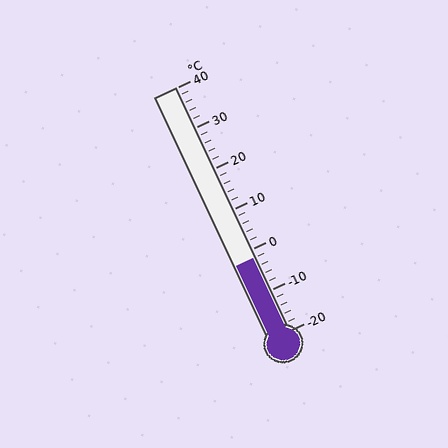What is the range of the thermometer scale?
The thermometer scale ranges from -20°C to 40°C.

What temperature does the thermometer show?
The thermometer shows approximately -2°C.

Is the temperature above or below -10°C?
The temperature is above -10°C.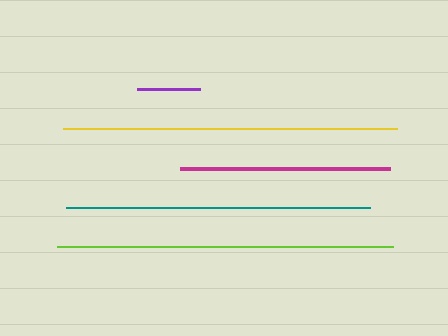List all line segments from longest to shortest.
From longest to shortest: lime, yellow, teal, magenta, purple.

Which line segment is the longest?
The lime line is the longest at approximately 336 pixels.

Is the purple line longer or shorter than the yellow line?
The yellow line is longer than the purple line.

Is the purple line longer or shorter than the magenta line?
The magenta line is longer than the purple line.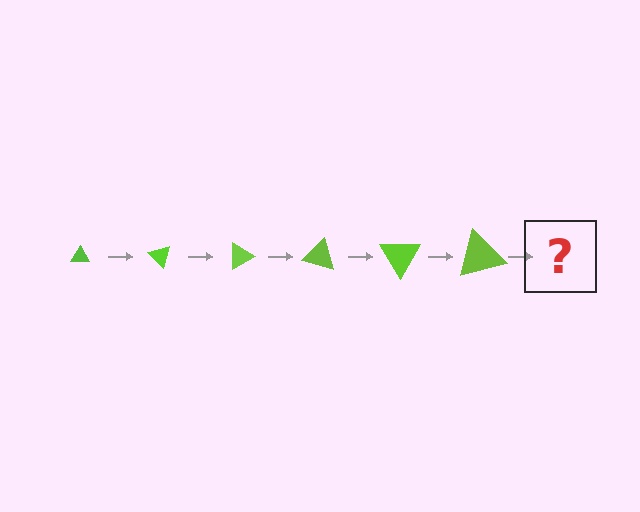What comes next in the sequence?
The next element should be a triangle, larger than the previous one and rotated 270 degrees from the start.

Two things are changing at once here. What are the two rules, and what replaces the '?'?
The two rules are that the triangle grows larger each step and it rotates 45 degrees each step. The '?' should be a triangle, larger than the previous one and rotated 270 degrees from the start.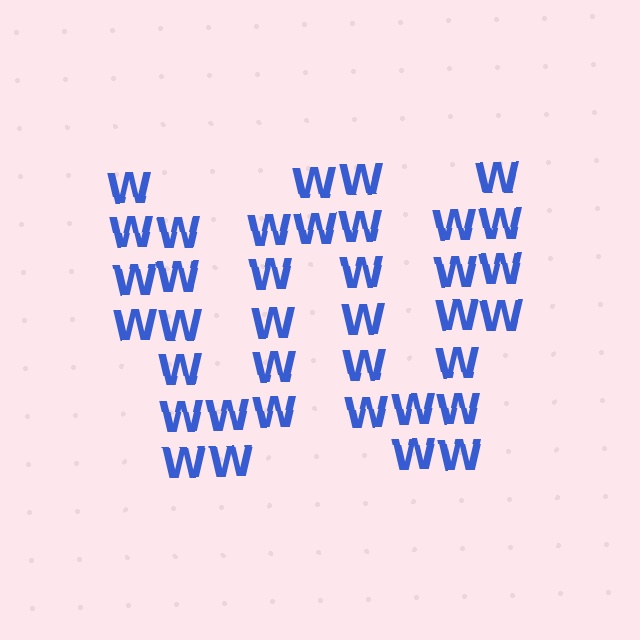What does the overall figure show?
The overall figure shows the letter W.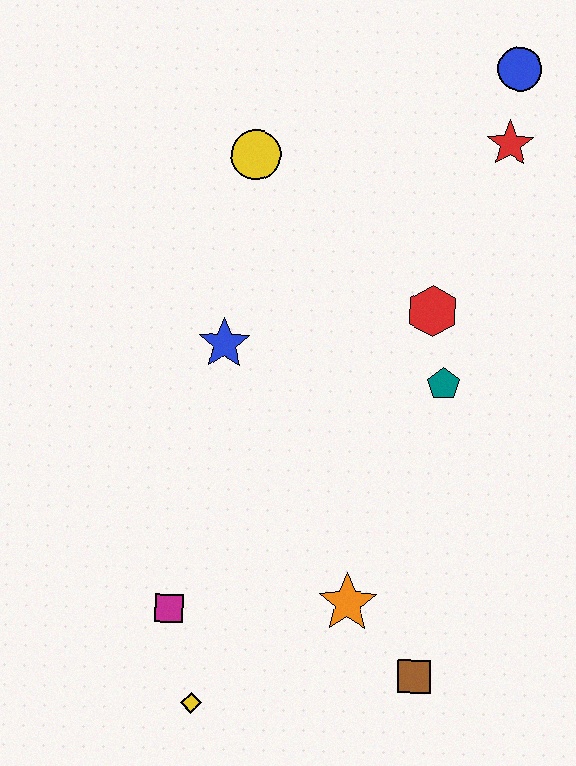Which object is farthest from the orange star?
The blue circle is farthest from the orange star.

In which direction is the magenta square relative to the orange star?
The magenta square is to the left of the orange star.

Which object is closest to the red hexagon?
The teal pentagon is closest to the red hexagon.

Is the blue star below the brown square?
No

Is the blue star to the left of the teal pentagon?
Yes